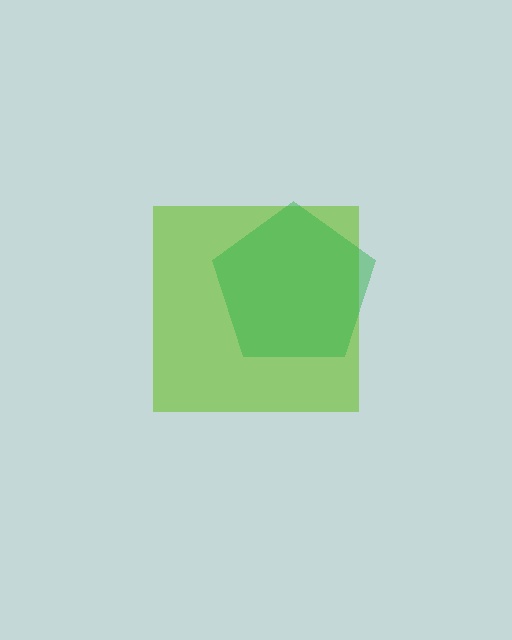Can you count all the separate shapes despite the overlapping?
Yes, there are 2 separate shapes.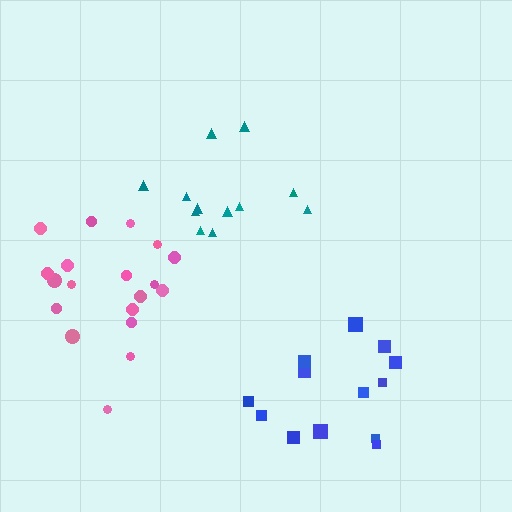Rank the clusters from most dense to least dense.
pink, teal, blue.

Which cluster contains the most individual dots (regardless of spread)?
Pink (19).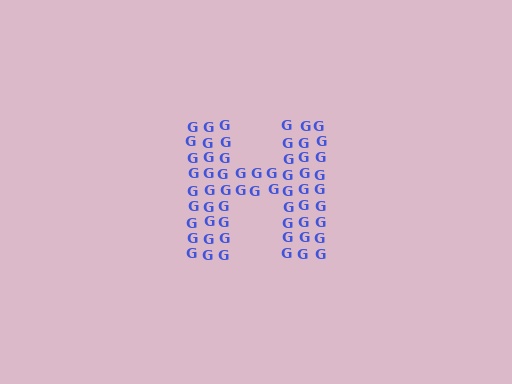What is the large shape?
The large shape is the letter H.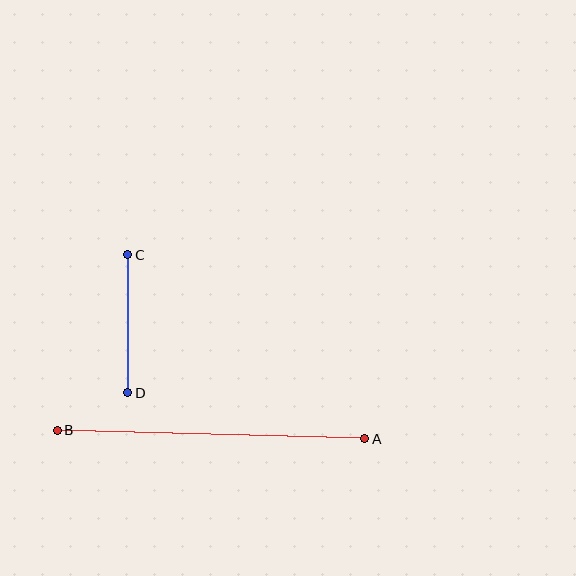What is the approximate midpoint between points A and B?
The midpoint is at approximately (211, 435) pixels.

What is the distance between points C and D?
The distance is approximately 138 pixels.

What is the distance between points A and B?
The distance is approximately 307 pixels.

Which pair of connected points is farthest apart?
Points A and B are farthest apart.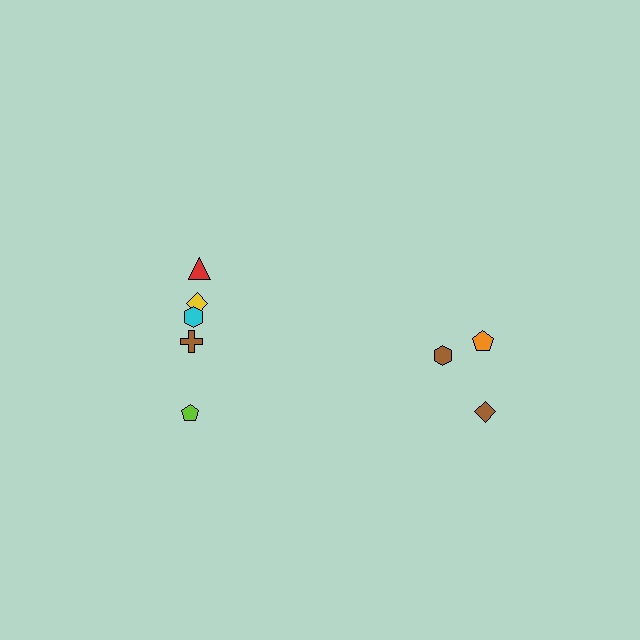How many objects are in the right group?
There are 3 objects.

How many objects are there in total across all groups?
There are 8 objects.